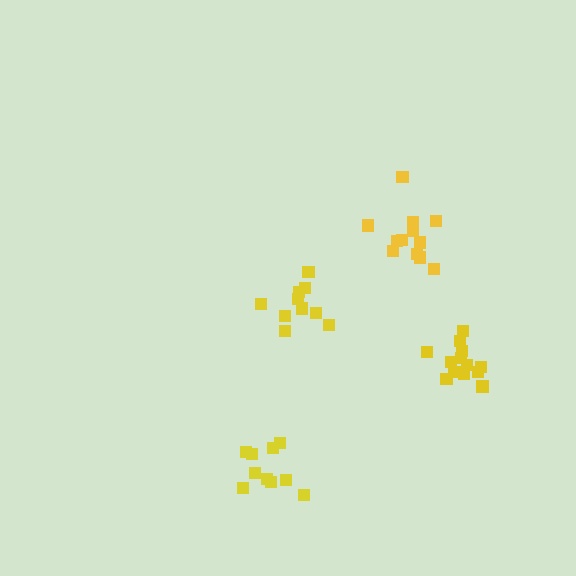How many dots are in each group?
Group 1: 10 dots, Group 2: 13 dots, Group 3: 10 dots, Group 4: 12 dots (45 total).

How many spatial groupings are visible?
There are 4 spatial groupings.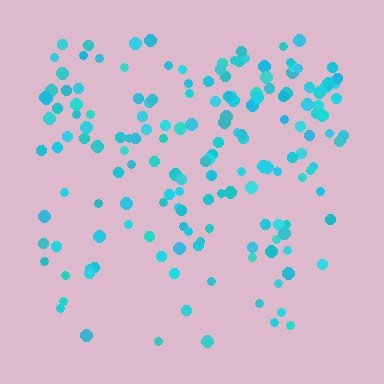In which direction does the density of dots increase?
From bottom to top, with the top side densest.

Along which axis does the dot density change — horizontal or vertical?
Vertical.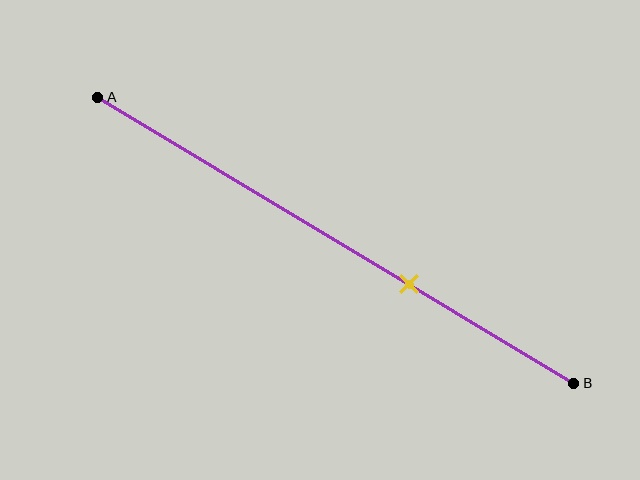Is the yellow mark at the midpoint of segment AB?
No, the mark is at about 65% from A, not at the 50% midpoint.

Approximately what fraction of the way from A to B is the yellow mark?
The yellow mark is approximately 65% of the way from A to B.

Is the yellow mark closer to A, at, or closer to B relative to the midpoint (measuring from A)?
The yellow mark is closer to point B than the midpoint of segment AB.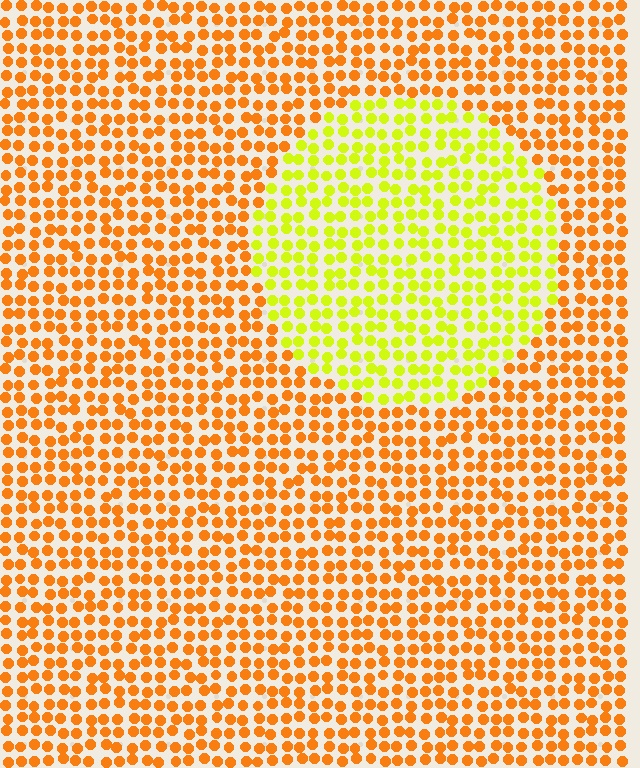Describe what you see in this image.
The image is filled with small orange elements in a uniform arrangement. A circle-shaped region is visible where the elements are tinted to a slightly different hue, forming a subtle color boundary.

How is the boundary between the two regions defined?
The boundary is defined purely by a slight shift in hue (about 42 degrees). Spacing, size, and orientation are identical on both sides.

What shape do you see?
I see a circle.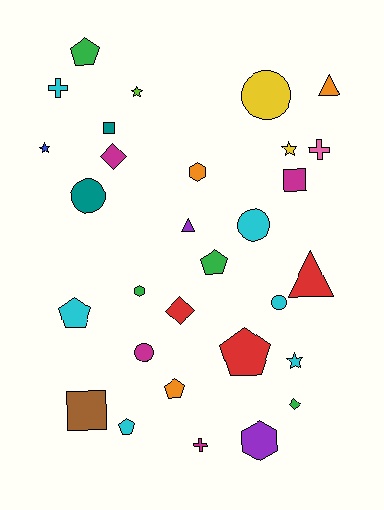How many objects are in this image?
There are 30 objects.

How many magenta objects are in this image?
There are 4 magenta objects.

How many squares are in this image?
There are 3 squares.